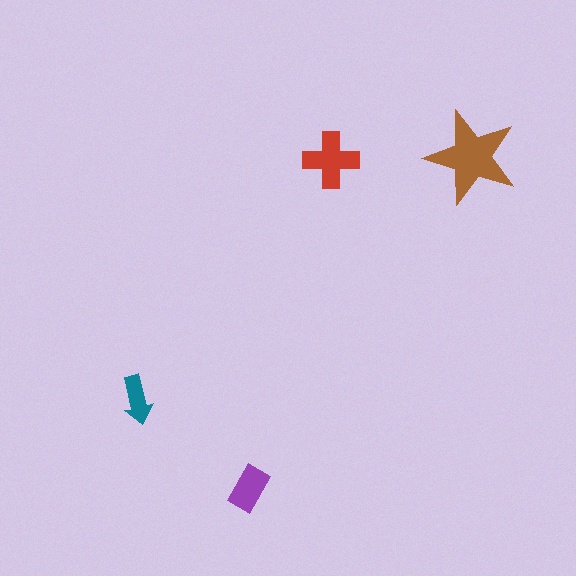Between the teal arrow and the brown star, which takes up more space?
The brown star.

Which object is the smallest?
The teal arrow.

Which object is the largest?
The brown star.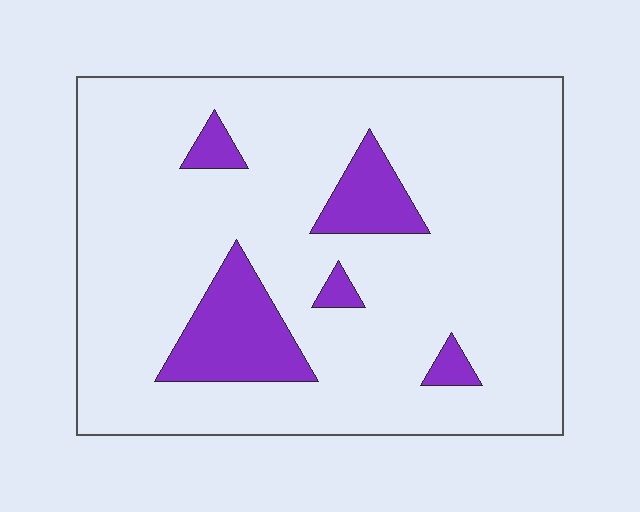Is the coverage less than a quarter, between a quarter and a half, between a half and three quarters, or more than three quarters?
Less than a quarter.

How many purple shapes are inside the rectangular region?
5.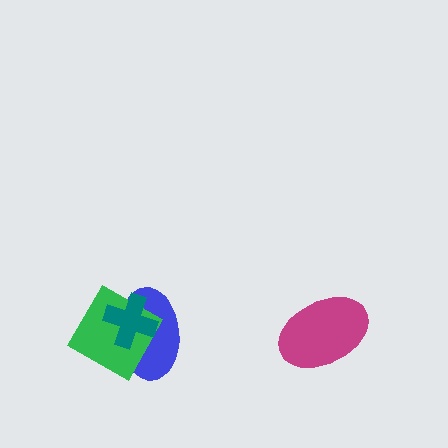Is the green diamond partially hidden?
Yes, it is partially covered by another shape.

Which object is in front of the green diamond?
The teal cross is in front of the green diamond.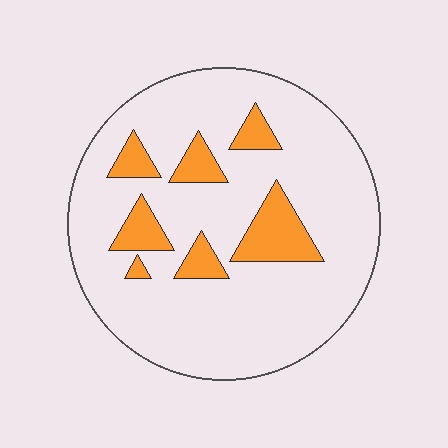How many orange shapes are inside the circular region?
7.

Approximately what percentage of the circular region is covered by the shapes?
Approximately 15%.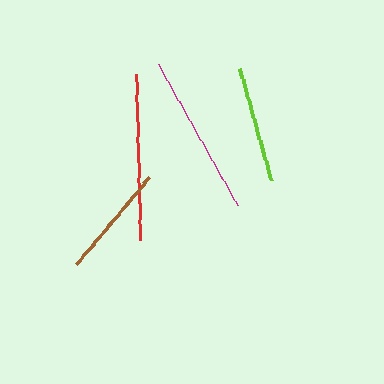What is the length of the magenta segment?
The magenta segment is approximately 161 pixels long.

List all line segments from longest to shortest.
From longest to shortest: red, magenta, lime, brown.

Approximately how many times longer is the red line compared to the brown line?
The red line is approximately 1.5 times the length of the brown line.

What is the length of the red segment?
The red segment is approximately 166 pixels long.